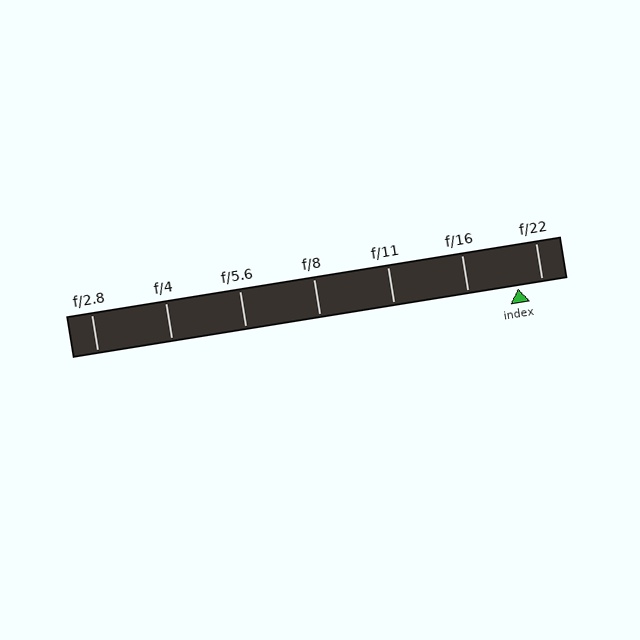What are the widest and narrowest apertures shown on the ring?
The widest aperture shown is f/2.8 and the narrowest is f/22.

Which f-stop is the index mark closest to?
The index mark is closest to f/22.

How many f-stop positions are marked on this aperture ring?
There are 7 f-stop positions marked.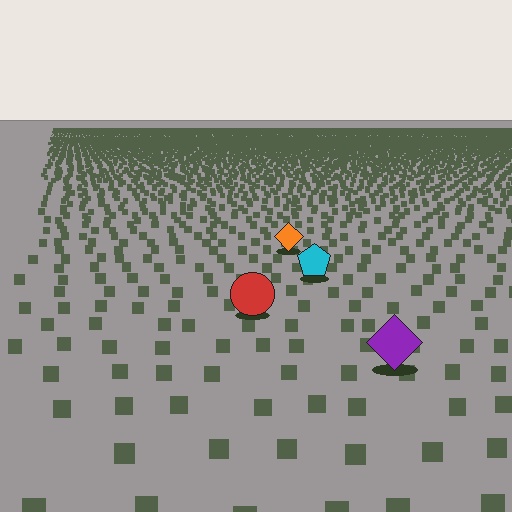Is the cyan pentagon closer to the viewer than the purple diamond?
No. The purple diamond is closer — you can tell from the texture gradient: the ground texture is coarser near it.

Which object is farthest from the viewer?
The orange diamond is farthest from the viewer. It appears smaller and the ground texture around it is denser.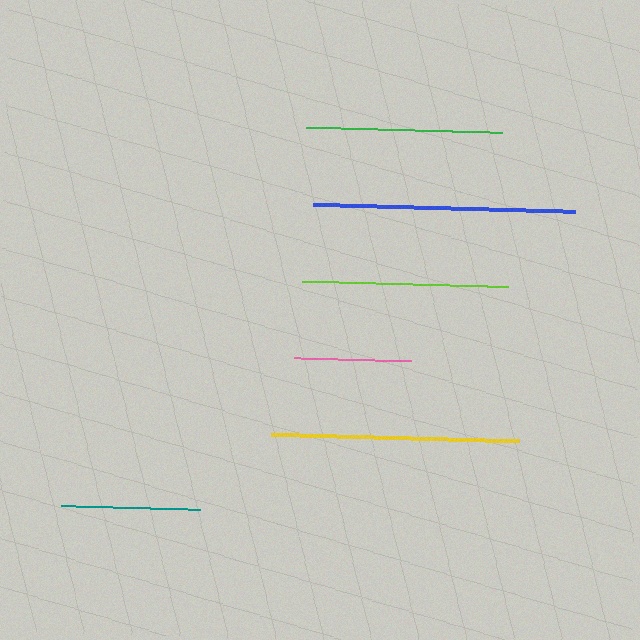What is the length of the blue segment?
The blue segment is approximately 261 pixels long.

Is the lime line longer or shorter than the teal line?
The lime line is longer than the teal line.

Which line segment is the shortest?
The pink line is the shortest at approximately 118 pixels.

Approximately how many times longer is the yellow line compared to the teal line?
The yellow line is approximately 1.8 times the length of the teal line.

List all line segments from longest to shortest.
From longest to shortest: blue, yellow, lime, green, teal, pink.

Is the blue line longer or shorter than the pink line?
The blue line is longer than the pink line.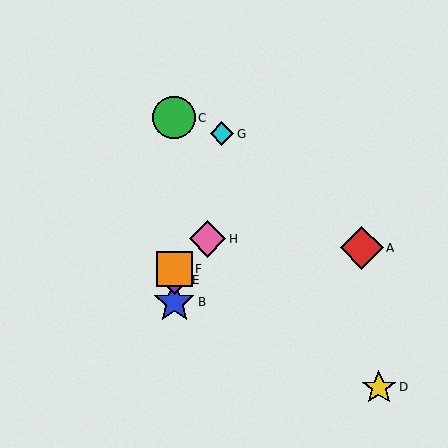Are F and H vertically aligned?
No, F is at x≈174 and H is at x≈207.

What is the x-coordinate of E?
Object E is at x≈174.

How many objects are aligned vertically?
4 objects (B, C, E, F) are aligned vertically.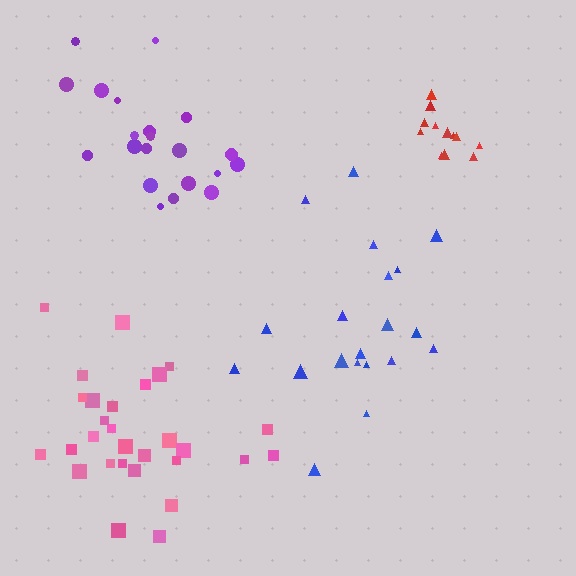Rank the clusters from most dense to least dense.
red, purple, pink, blue.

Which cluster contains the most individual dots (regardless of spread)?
Pink (29).